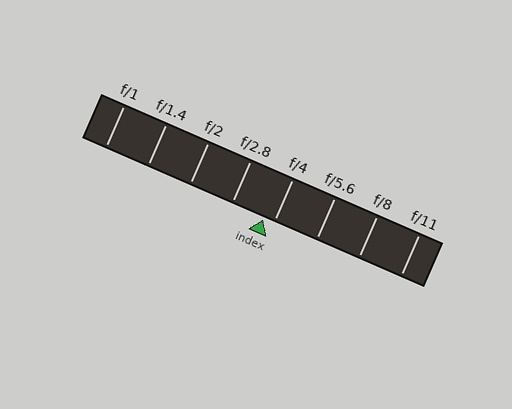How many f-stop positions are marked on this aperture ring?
There are 8 f-stop positions marked.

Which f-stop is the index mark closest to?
The index mark is closest to f/4.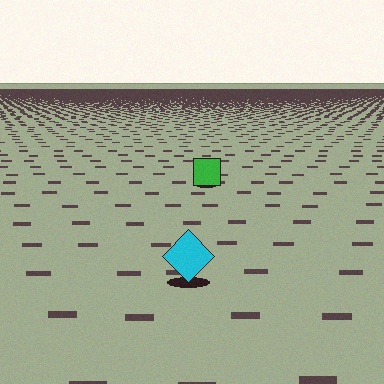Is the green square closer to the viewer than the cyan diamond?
No. The cyan diamond is closer — you can tell from the texture gradient: the ground texture is coarser near it.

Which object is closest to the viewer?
The cyan diamond is closest. The texture marks near it are larger and more spread out.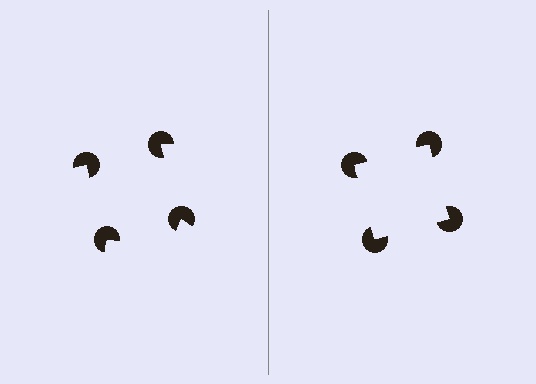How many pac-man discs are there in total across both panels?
8 — 4 on each side.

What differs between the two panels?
The pac-man discs are positioned identically on both sides; only the wedge orientations differ. On the right they align to a square; on the left they are misaligned.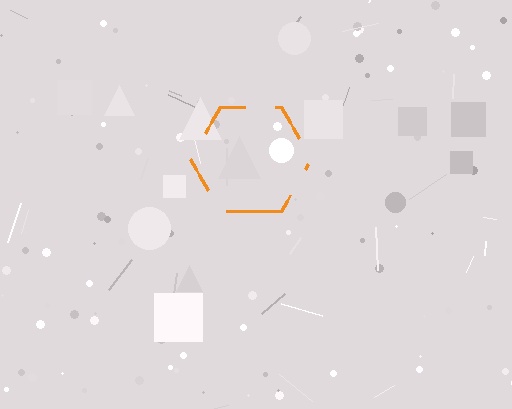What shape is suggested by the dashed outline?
The dashed outline suggests a hexagon.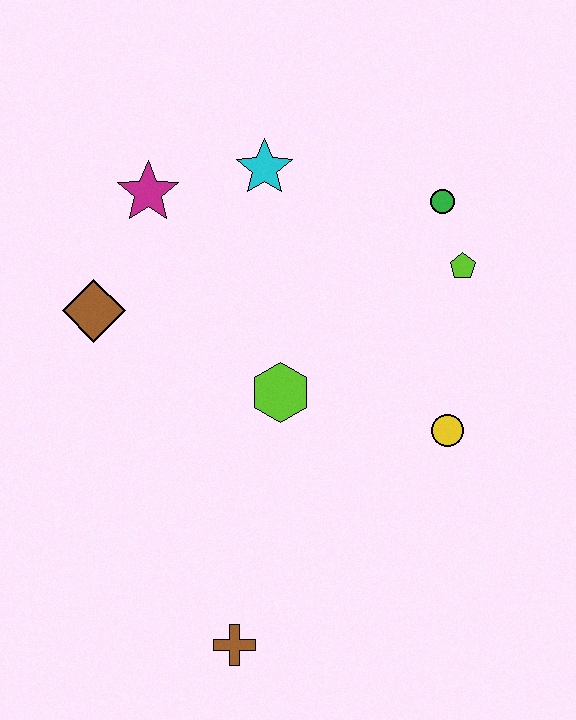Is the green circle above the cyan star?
No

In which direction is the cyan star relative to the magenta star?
The cyan star is to the right of the magenta star.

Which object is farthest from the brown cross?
The green circle is farthest from the brown cross.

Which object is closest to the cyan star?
The magenta star is closest to the cyan star.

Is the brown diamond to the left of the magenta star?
Yes